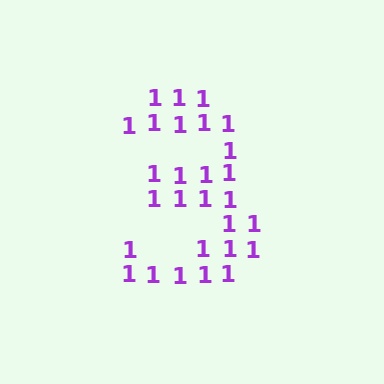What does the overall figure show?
The overall figure shows the digit 3.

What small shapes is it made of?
It is made of small digit 1's.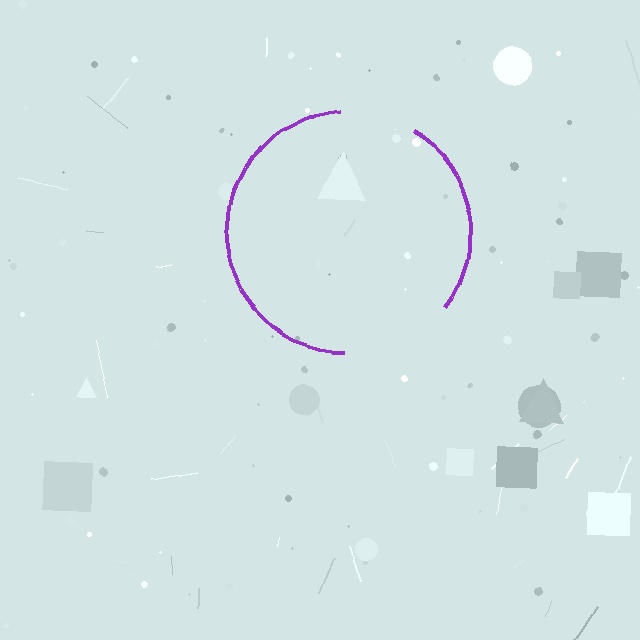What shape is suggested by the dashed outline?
The dashed outline suggests a circle.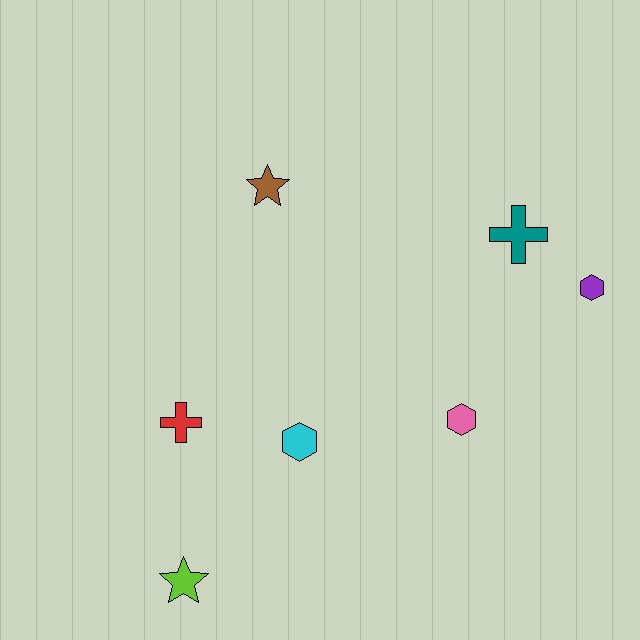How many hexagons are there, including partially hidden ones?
There are 3 hexagons.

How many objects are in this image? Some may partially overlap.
There are 7 objects.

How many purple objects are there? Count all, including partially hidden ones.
There is 1 purple object.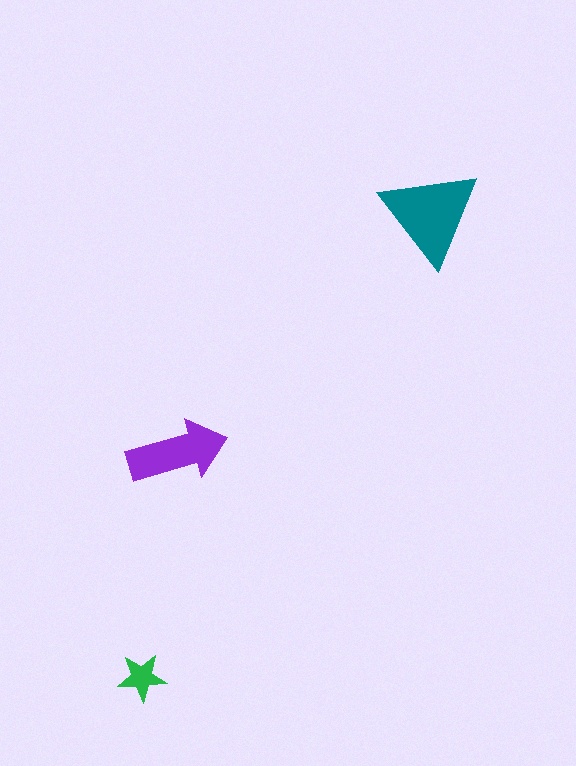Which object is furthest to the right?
The teal triangle is rightmost.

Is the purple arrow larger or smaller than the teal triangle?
Smaller.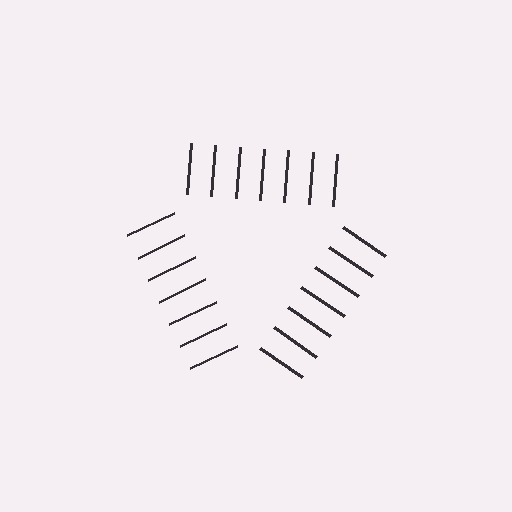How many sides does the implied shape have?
3 sides — the line-ends trace a triangle.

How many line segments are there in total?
21 — 7 along each of the 3 edges.